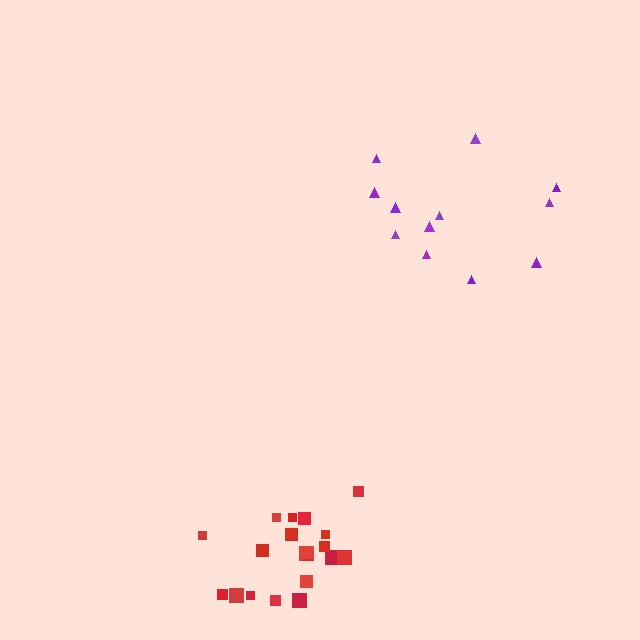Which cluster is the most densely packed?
Red.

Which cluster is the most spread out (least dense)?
Purple.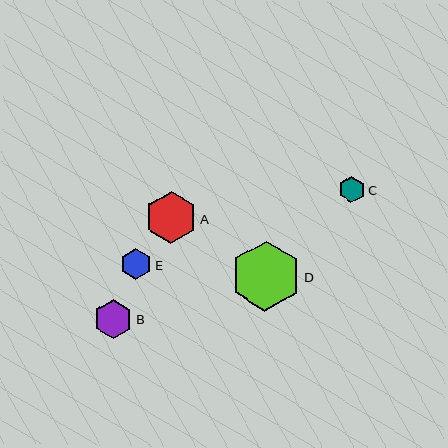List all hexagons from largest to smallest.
From largest to smallest: D, A, B, E, C.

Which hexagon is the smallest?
Hexagon C is the smallest with a size of approximately 26 pixels.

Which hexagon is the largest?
Hexagon D is the largest with a size of approximately 70 pixels.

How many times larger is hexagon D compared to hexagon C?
Hexagon D is approximately 2.7 times the size of hexagon C.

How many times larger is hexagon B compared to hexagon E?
Hexagon B is approximately 1.2 times the size of hexagon E.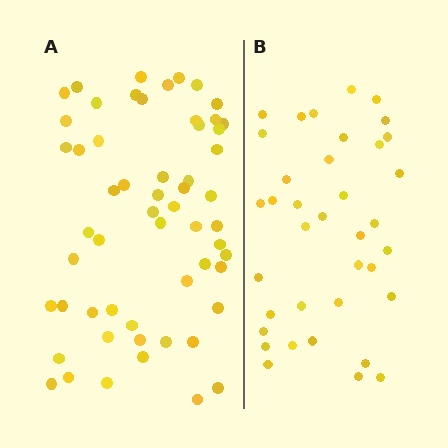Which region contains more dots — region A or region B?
Region A (the left region) has more dots.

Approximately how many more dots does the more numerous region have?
Region A has approximately 20 more dots than region B.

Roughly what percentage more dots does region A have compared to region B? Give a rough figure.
About 55% more.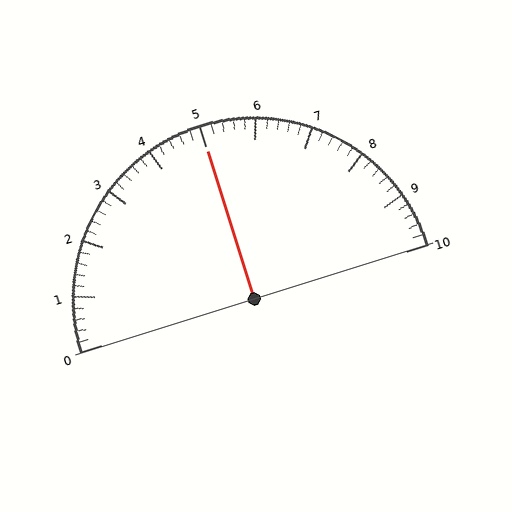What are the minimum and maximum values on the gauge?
The gauge ranges from 0 to 10.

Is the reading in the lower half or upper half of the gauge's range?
The reading is in the upper half of the range (0 to 10).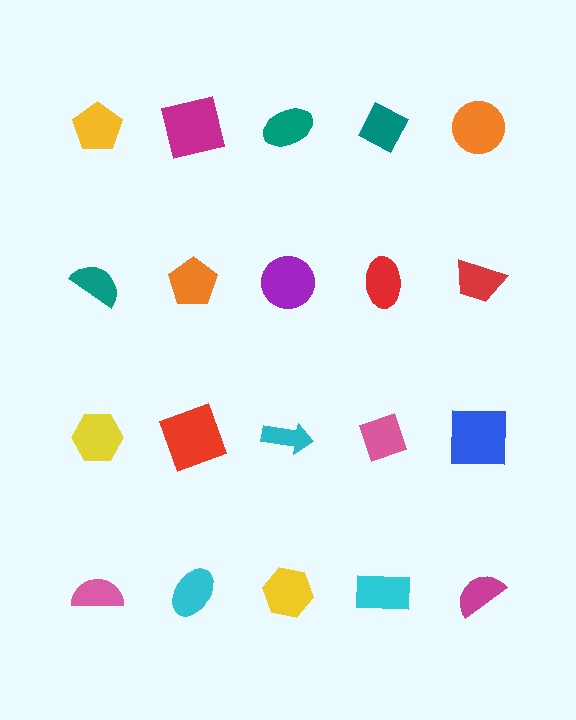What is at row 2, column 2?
An orange pentagon.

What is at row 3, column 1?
A yellow hexagon.